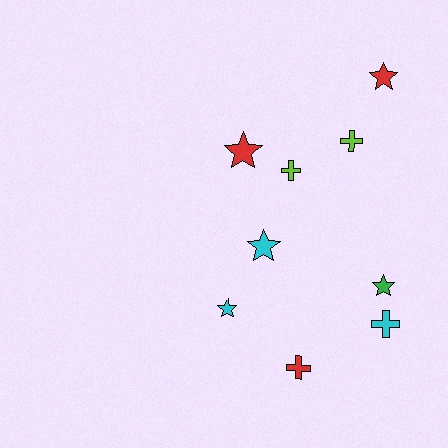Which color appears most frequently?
Cyan, with 3 objects.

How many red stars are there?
There are 2 red stars.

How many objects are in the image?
There are 9 objects.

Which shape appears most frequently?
Star, with 5 objects.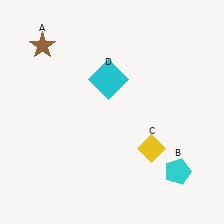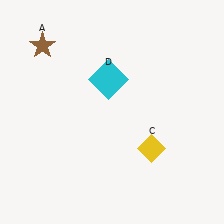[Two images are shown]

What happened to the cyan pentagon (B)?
The cyan pentagon (B) was removed in Image 2. It was in the bottom-right area of Image 1.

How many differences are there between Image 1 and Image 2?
There is 1 difference between the two images.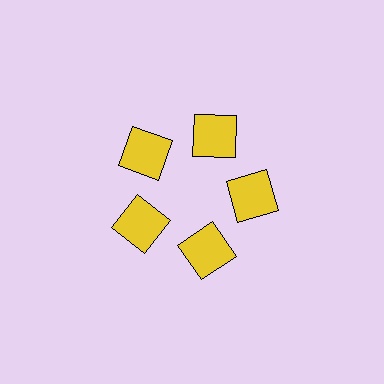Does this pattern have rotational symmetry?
Yes, this pattern has 5-fold rotational symmetry. It looks the same after rotating 72 degrees around the center.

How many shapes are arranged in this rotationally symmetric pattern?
There are 5 shapes, arranged in 5 groups of 1.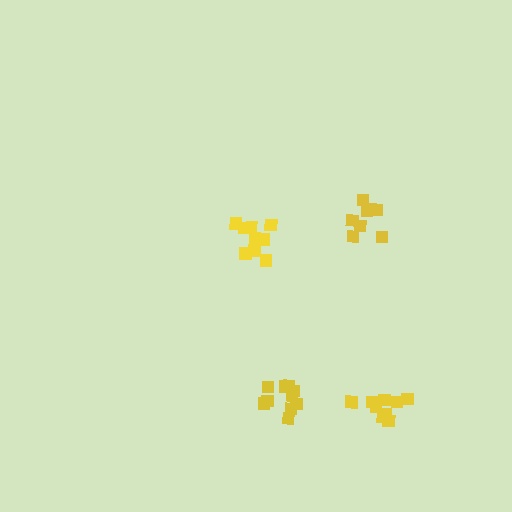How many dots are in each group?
Group 1: 10 dots, Group 2: 10 dots, Group 3: 9 dots, Group 4: 8 dots (37 total).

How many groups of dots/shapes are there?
There are 4 groups.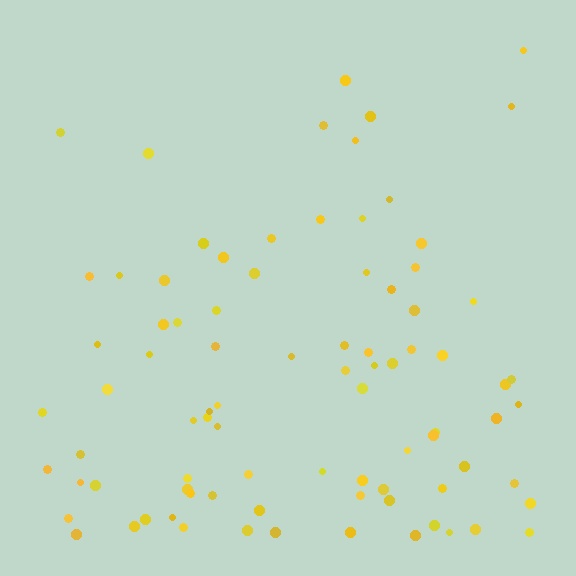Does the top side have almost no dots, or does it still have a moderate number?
Still a moderate number, just noticeably fewer than the bottom.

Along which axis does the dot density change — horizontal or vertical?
Vertical.